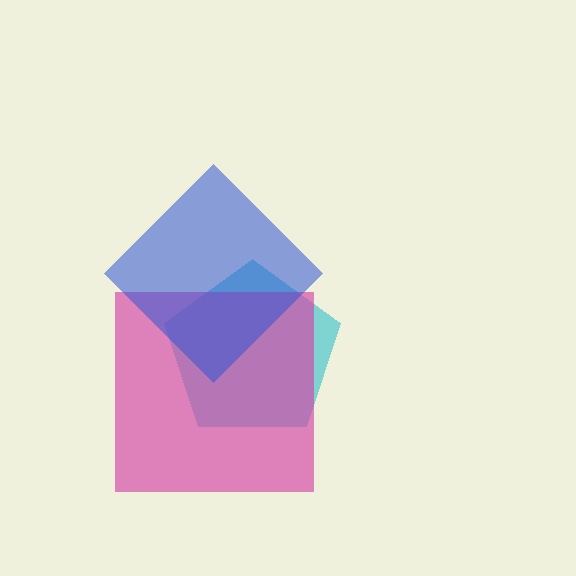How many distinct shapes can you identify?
There are 3 distinct shapes: a cyan pentagon, a magenta square, a blue diamond.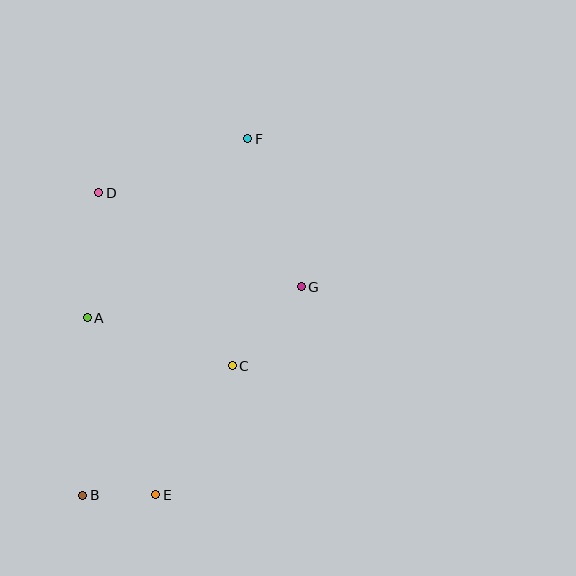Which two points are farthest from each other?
Points B and F are farthest from each other.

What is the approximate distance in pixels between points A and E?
The distance between A and E is approximately 190 pixels.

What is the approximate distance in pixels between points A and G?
The distance between A and G is approximately 216 pixels.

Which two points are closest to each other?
Points B and E are closest to each other.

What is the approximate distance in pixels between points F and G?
The distance between F and G is approximately 157 pixels.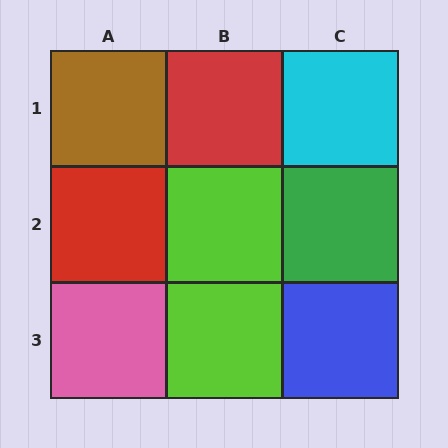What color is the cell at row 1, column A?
Brown.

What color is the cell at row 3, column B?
Lime.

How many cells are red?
2 cells are red.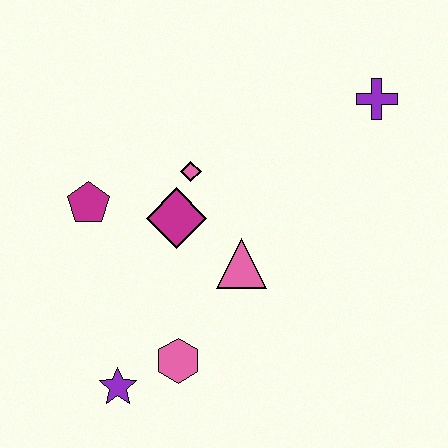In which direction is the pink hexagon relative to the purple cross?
The pink hexagon is below the purple cross.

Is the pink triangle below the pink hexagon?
No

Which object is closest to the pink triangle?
The magenta diamond is closest to the pink triangle.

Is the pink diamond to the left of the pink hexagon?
No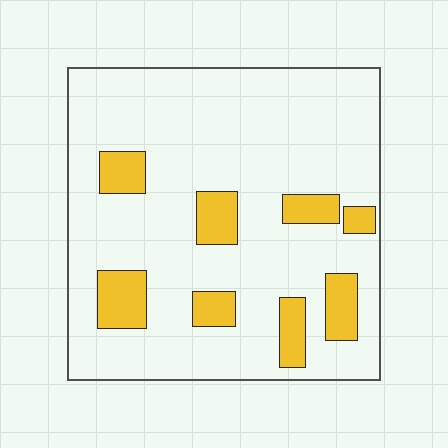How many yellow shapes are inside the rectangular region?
8.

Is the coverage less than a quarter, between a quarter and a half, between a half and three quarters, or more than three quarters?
Less than a quarter.